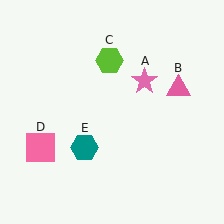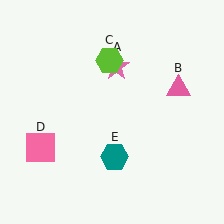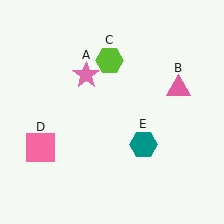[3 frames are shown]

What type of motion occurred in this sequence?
The pink star (object A), teal hexagon (object E) rotated counterclockwise around the center of the scene.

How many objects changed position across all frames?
2 objects changed position: pink star (object A), teal hexagon (object E).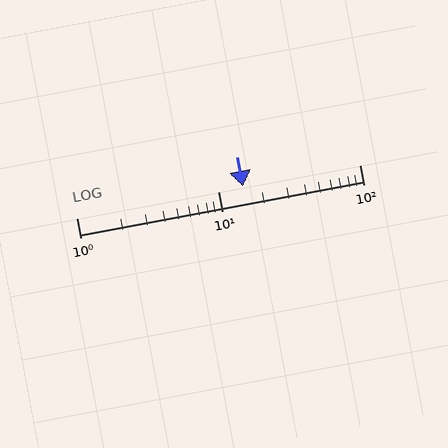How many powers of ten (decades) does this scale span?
The scale spans 2 decades, from 1 to 100.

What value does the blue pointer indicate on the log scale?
The pointer indicates approximately 15.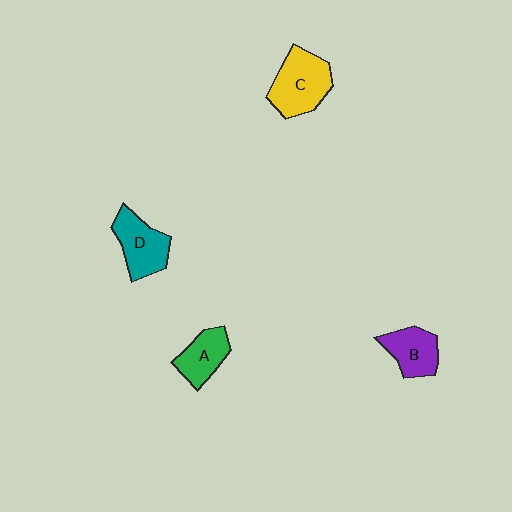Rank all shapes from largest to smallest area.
From largest to smallest: C (yellow), D (teal), B (purple), A (green).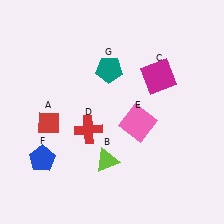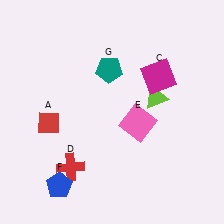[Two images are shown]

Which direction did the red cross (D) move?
The red cross (D) moved down.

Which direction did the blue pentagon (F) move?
The blue pentagon (F) moved down.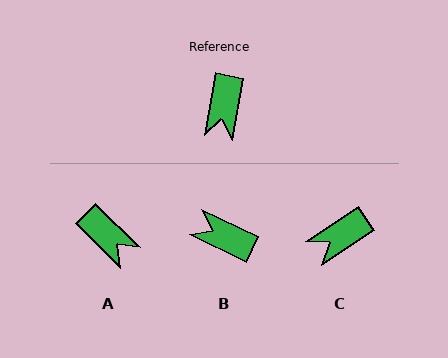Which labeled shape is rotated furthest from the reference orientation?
B, about 105 degrees away.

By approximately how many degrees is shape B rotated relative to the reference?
Approximately 105 degrees clockwise.